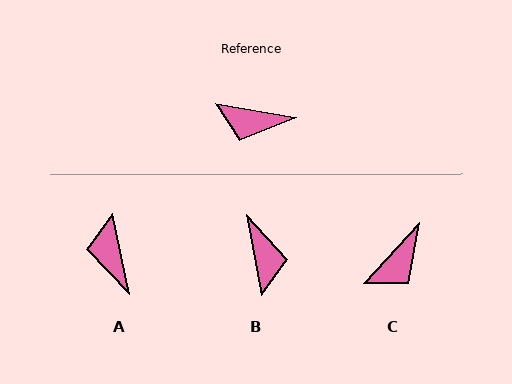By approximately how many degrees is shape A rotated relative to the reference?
Approximately 68 degrees clockwise.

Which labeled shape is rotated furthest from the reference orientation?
B, about 110 degrees away.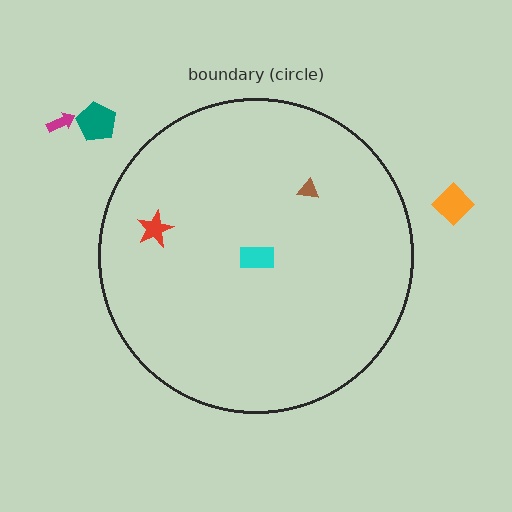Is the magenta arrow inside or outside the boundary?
Outside.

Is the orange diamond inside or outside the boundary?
Outside.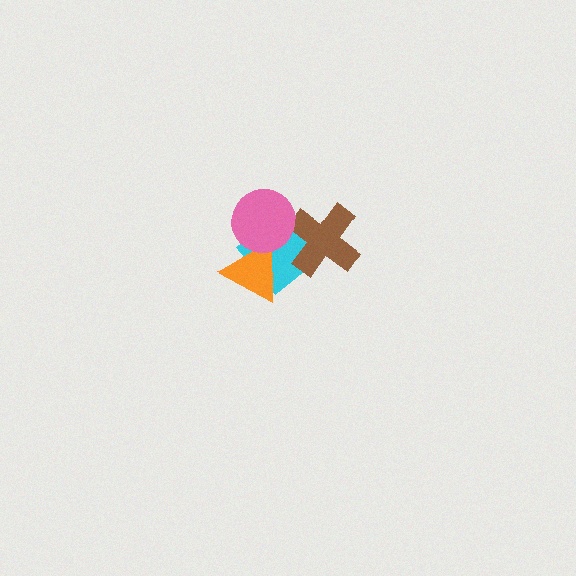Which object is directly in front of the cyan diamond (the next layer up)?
The brown cross is directly in front of the cyan diamond.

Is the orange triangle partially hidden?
Yes, it is partially covered by another shape.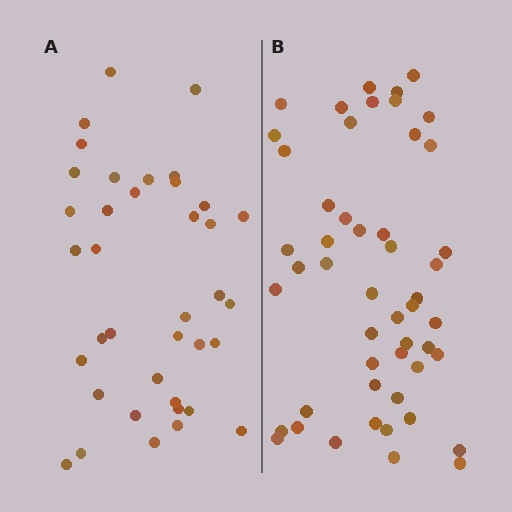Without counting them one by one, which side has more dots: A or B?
Region B (the right region) has more dots.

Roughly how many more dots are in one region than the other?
Region B has roughly 12 or so more dots than region A.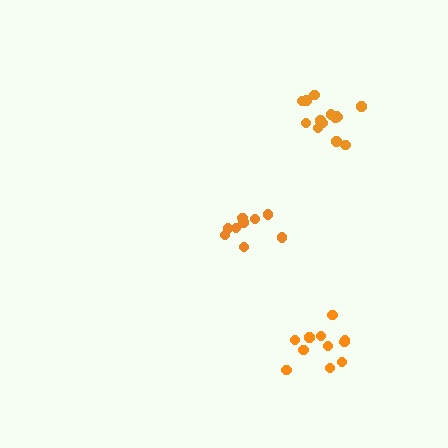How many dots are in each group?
Group 1: 9 dots, Group 2: 11 dots, Group 3: 14 dots (34 total).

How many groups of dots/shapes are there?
There are 3 groups.